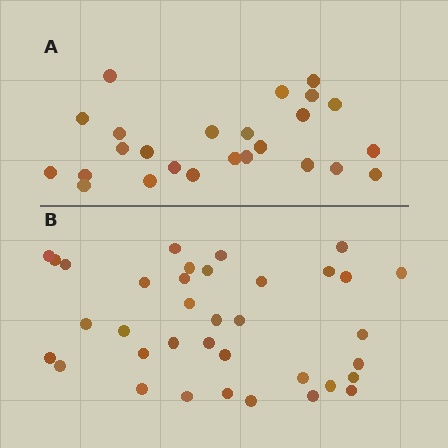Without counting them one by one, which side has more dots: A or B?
Region B (the bottom region) has more dots.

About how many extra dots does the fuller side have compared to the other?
Region B has roughly 12 or so more dots than region A.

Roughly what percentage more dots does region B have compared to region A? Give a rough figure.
About 45% more.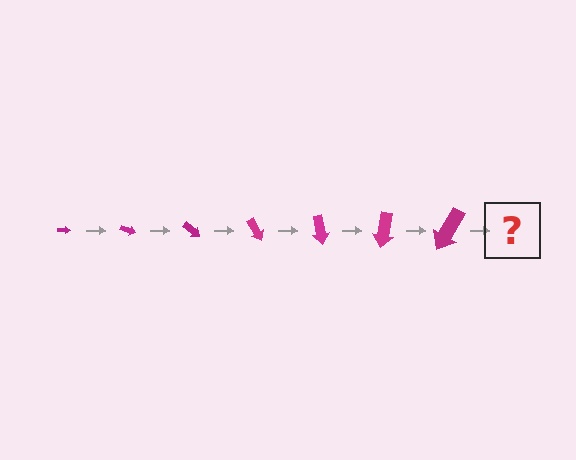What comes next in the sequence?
The next element should be an arrow, larger than the previous one and rotated 140 degrees from the start.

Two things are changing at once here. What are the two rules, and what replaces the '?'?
The two rules are that the arrow grows larger each step and it rotates 20 degrees each step. The '?' should be an arrow, larger than the previous one and rotated 140 degrees from the start.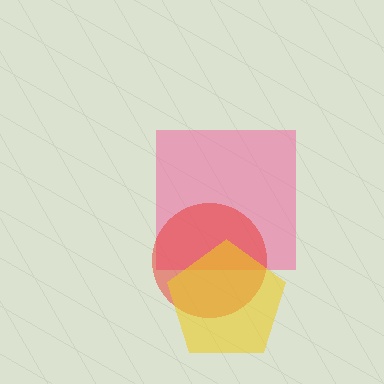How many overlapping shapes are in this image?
There are 3 overlapping shapes in the image.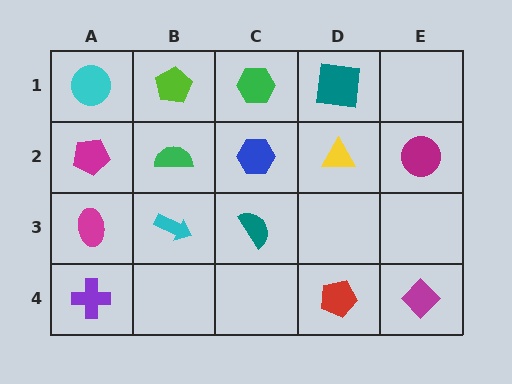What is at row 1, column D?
A teal square.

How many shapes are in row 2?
5 shapes.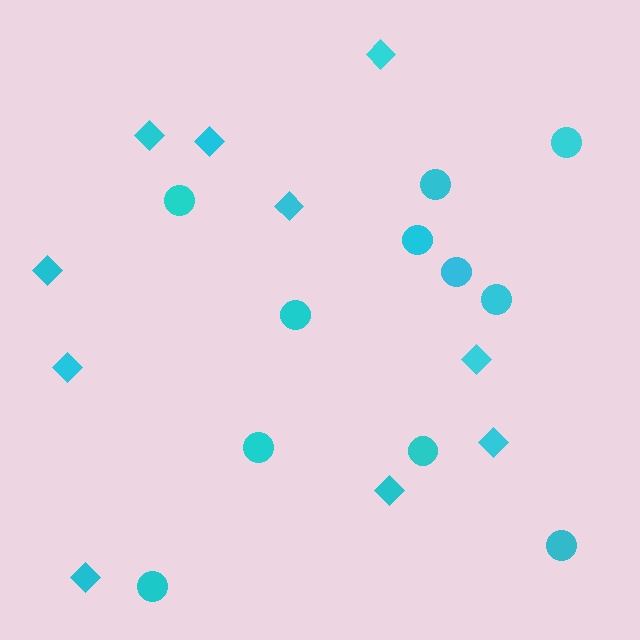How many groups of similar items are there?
There are 2 groups: one group of diamonds (10) and one group of circles (11).